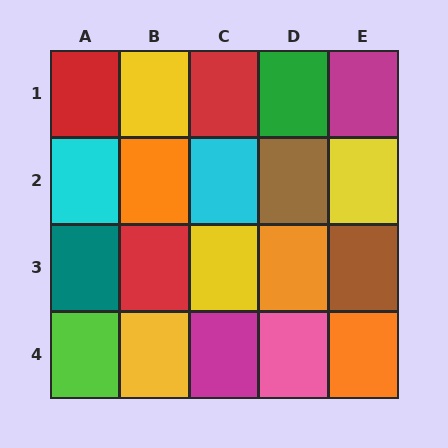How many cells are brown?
2 cells are brown.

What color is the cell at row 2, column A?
Cyan.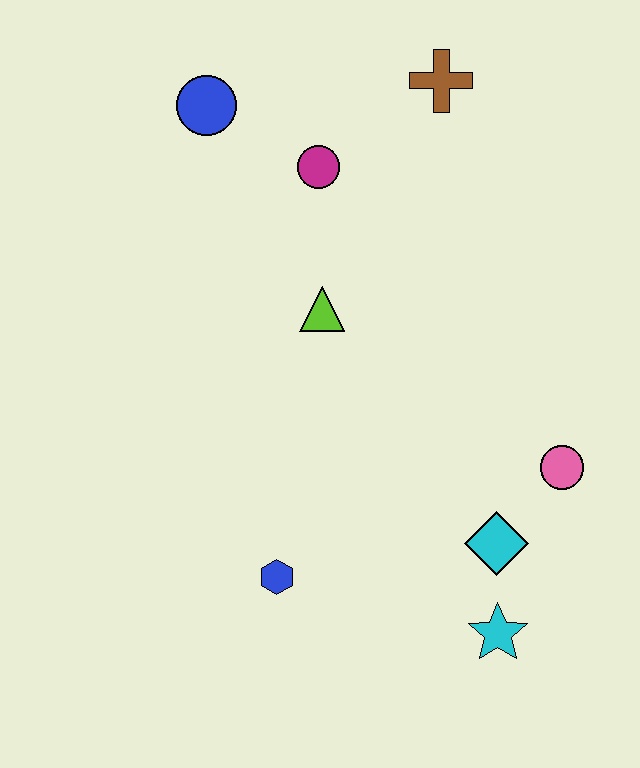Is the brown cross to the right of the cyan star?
No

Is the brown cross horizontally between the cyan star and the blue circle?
Yes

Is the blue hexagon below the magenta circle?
Yes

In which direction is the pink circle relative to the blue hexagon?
The pink circle is to the right of the blue hexagon.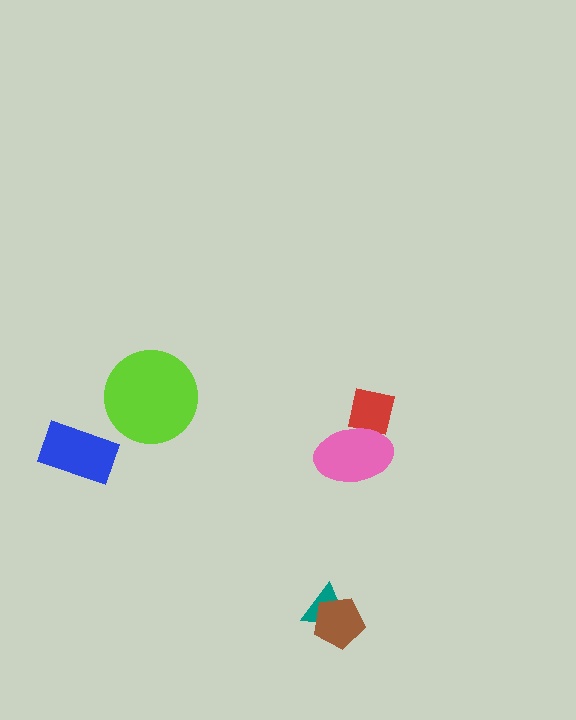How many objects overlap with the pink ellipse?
1 object overlaps with the pink ellipse.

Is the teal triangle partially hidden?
Yes, it is partially covered by another shape.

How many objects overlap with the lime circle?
0 objects overlap with the lime circle.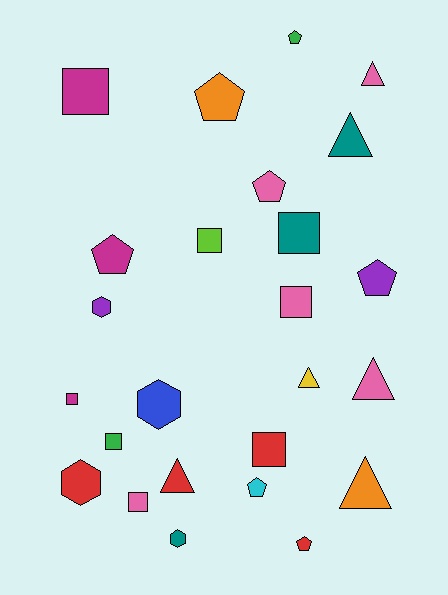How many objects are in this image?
There are 25 objects.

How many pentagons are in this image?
There are 7 pentagons.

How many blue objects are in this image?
There is 1 blue object.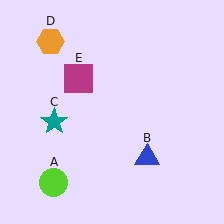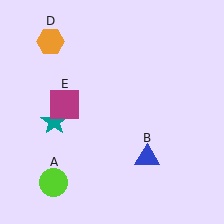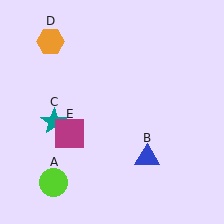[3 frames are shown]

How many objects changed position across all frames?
1 object changed position: magenta square (object E).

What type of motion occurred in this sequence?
The magenta square (object E) rotated counterclockwise around the center of the scene.